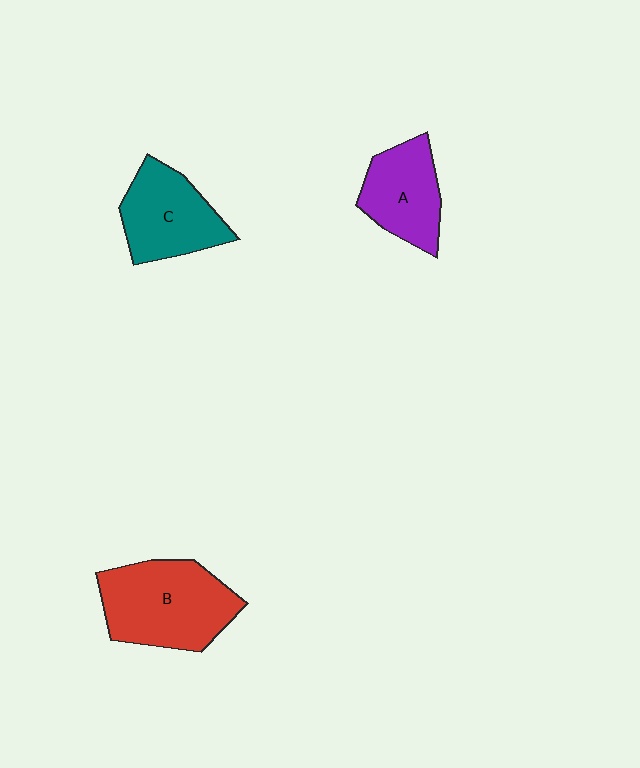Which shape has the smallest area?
Shape A (purple).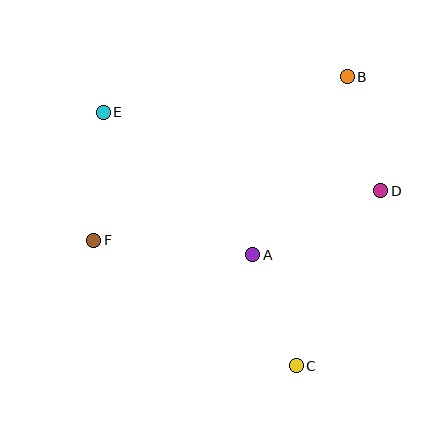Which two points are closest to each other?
Points B and D are closest to each other.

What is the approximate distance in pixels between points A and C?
The distance between A and C is approximately 119 pixels.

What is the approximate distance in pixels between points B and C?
The distance between B and C is approximately 294 pixels.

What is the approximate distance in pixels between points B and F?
The distance between B and F is approximately 302 pixels.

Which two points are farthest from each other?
Points C and E are farthest from each other.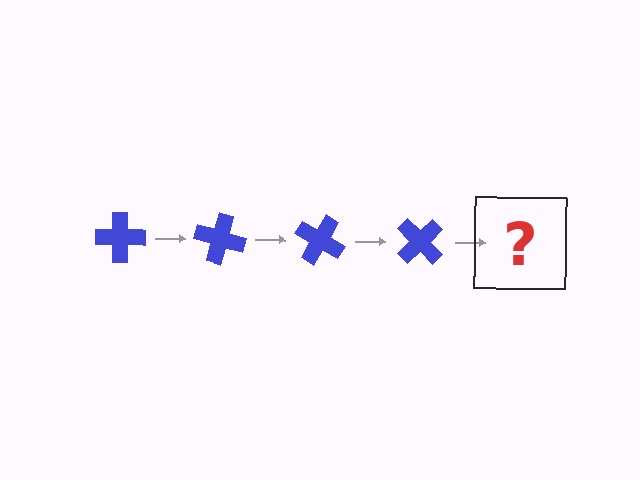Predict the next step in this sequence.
The next step is a blue cross rotated 60 degrees.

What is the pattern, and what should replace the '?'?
The pattern is that the cross rotates 15 degrees each step. The '?' should be a blue cross rotated 60 degrees.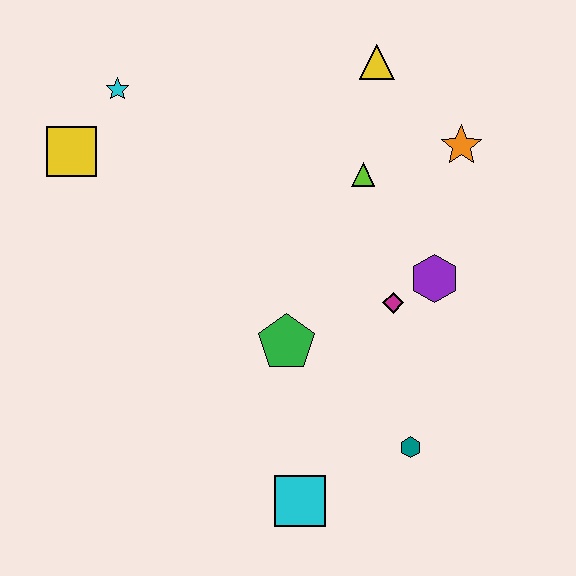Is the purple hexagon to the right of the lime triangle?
Yes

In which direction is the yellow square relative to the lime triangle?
The yellow square is to the left of the lime triangle.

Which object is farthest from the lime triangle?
The cyan square is farthest from the lime triangle.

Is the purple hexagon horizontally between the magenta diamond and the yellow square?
No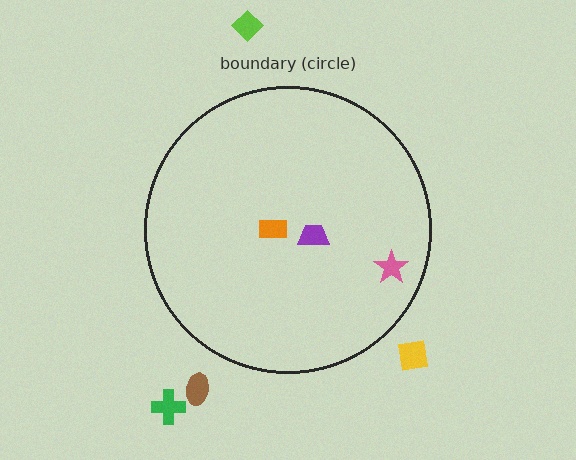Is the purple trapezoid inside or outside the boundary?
Inside.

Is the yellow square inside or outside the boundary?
Outside.